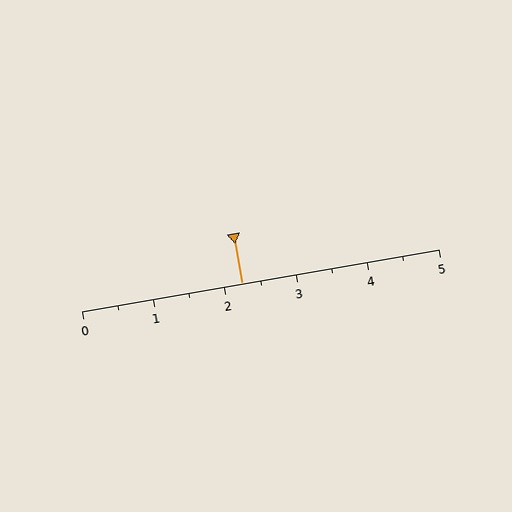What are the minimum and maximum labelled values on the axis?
The axis runs from 0 to 5.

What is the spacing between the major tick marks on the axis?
The major ticks are spaced 1 apart.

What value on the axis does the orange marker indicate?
The marker indicates approximately 2.2.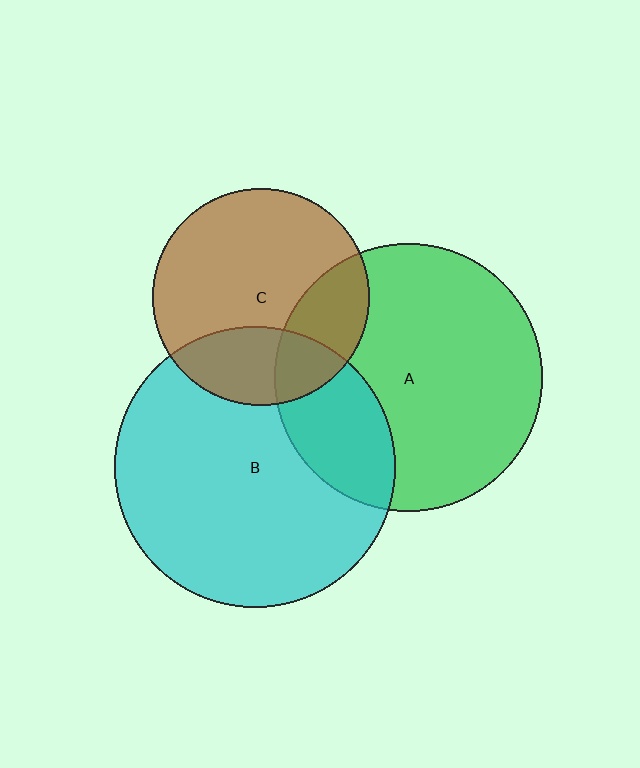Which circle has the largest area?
Circle B (cyan).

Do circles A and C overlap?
Yes.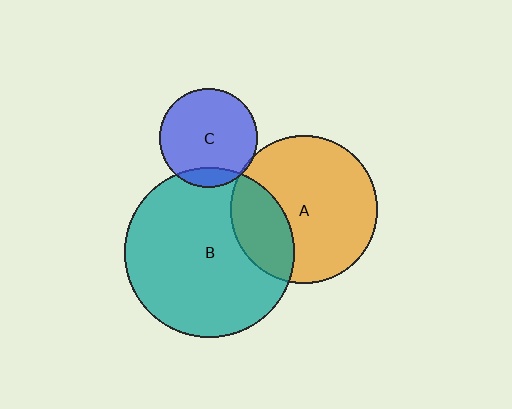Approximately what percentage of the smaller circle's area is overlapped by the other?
Approximately 10%.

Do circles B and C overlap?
Yes.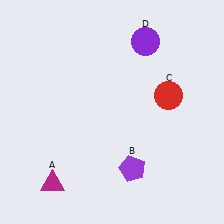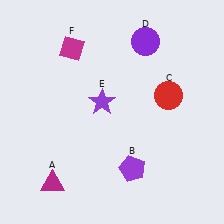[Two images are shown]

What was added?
A purple star (E), a magenta diamond (F) were added in Image 2.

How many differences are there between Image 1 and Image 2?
There are 2 differences between the two images.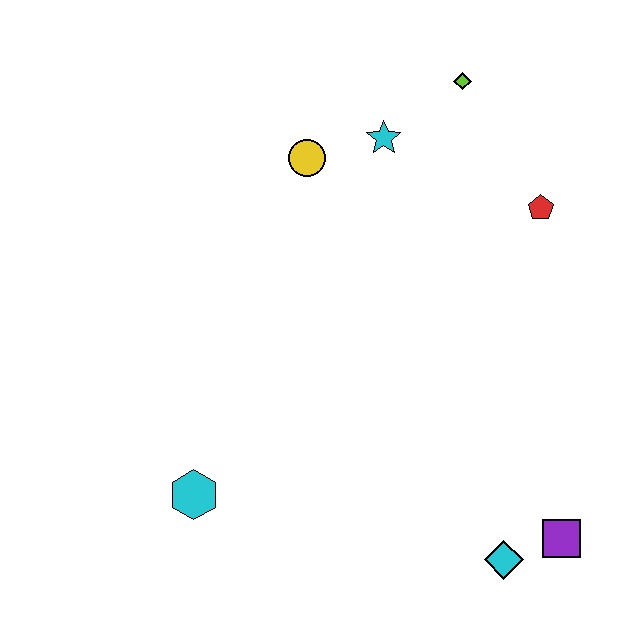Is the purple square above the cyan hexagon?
No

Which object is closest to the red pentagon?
The lime diamond is closest to the red pentagon.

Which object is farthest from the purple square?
The lime diamond is farthest from the purple square.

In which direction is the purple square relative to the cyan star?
The purple square is below the cyan star.